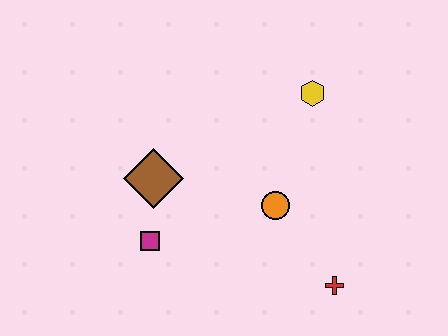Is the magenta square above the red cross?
Yes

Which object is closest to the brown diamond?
The magenta square is closest to the brown diamond.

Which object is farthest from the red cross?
The brown diamond is farthest from the red cross.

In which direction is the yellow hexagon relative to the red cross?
The yellow hexagon is above the red cross.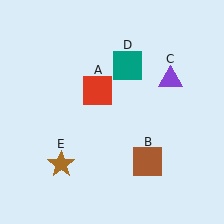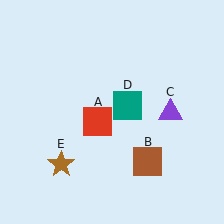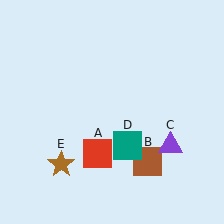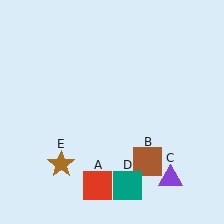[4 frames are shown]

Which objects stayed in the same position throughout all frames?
Brown square (object B) and brown star (object E) remained stationary.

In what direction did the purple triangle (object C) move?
The purple triangle (object C) moved down.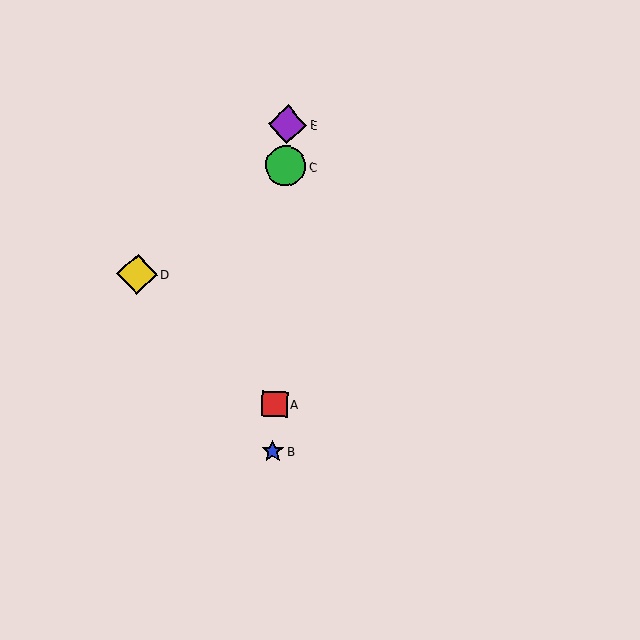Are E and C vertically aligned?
Yes, both are at x≈288.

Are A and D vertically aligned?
No, A is at x≈275 and D is at x≈137.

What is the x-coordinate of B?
Object B is at x≈273.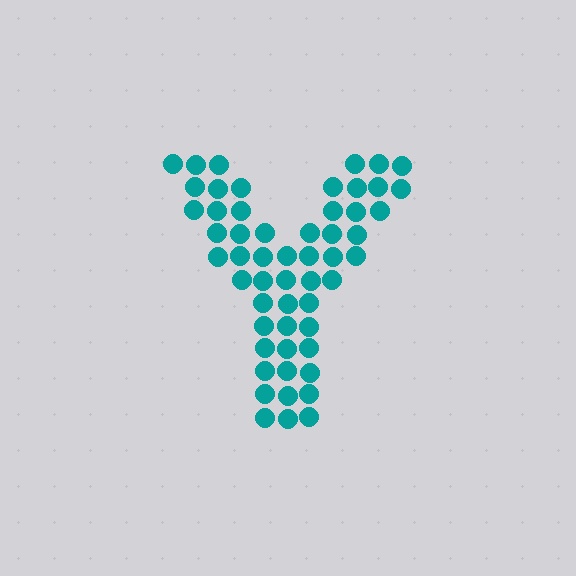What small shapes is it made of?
It is made of small circles.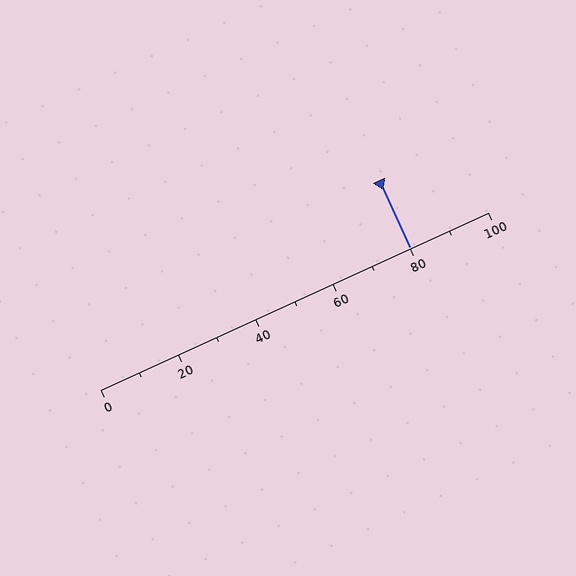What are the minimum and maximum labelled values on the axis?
The axis runs from 0 to 100.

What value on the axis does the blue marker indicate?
The marker indicates approximately 80.